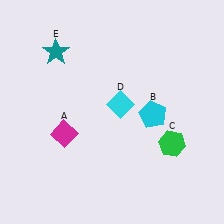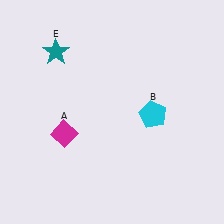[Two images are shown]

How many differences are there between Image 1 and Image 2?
There are 2 differences between the two images.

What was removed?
The green hexagon (C), the cyan diamond (D) were removed in Image 2.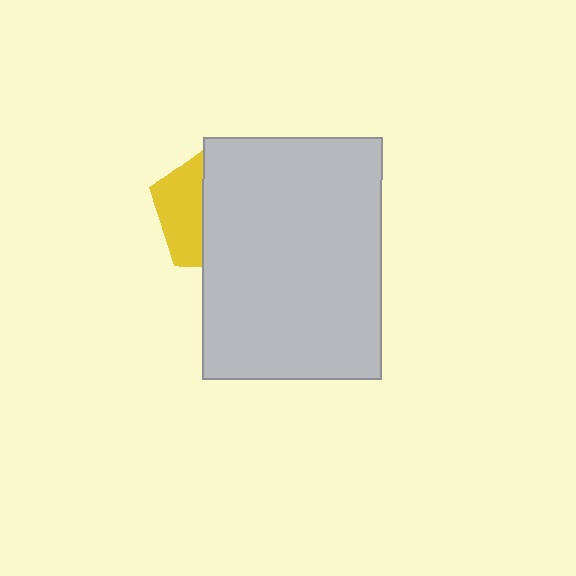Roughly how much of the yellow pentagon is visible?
A small part of it is visible (roughly 35%).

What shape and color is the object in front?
The object in front is a light gray rectangle.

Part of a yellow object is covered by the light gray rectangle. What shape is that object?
It is a pentagon.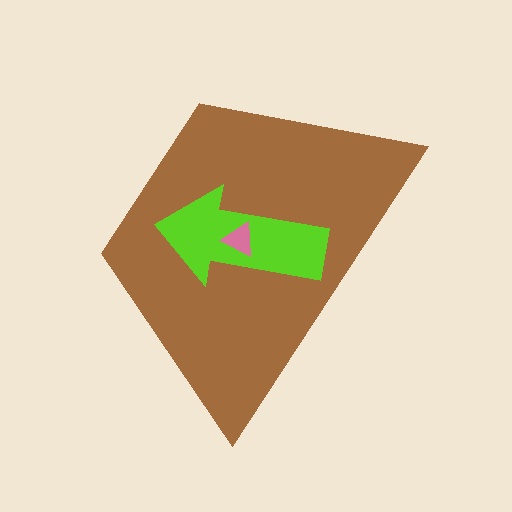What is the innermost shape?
The pink triangle.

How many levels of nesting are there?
3.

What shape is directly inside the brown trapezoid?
The lime arrow.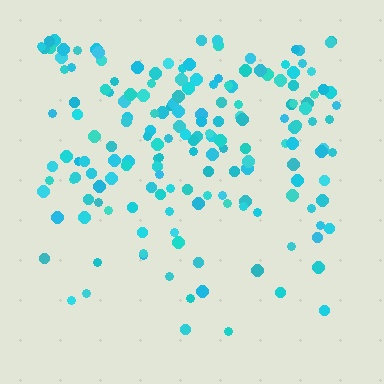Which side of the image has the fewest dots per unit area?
The bottom.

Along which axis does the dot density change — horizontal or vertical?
Vertical.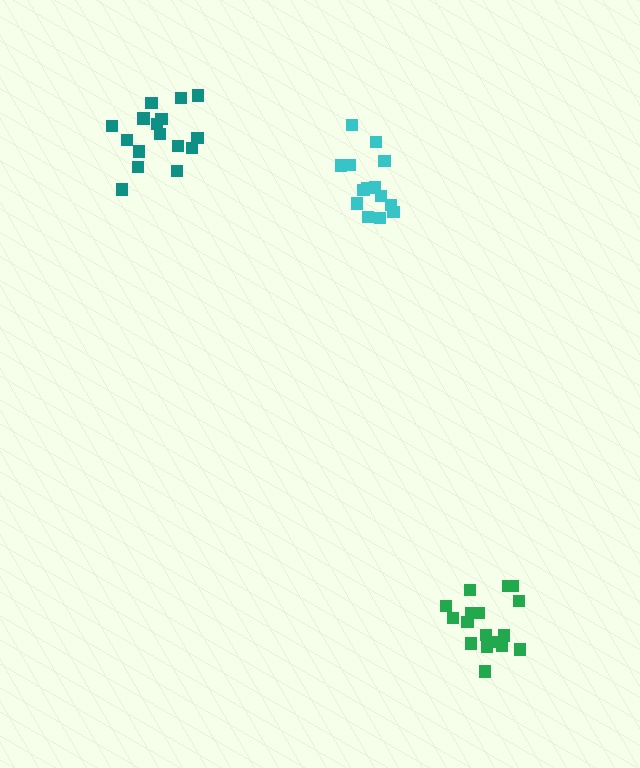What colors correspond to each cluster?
The clusters are colored: teal, green, cyan.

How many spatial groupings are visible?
There are 3 spatial groupings.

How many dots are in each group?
Group 1: 16 dots, Group 2: 17 dots, Group 3: 14 dots (47 total).